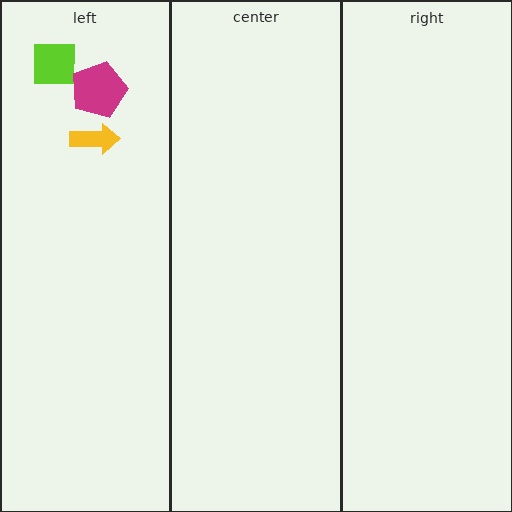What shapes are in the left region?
The lime square, the magenta pentagon, the yellow arrow.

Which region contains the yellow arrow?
The left region.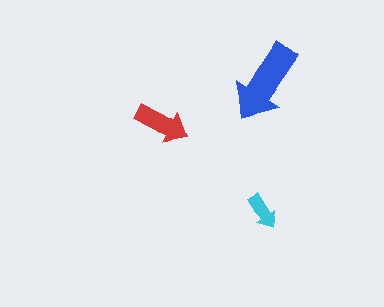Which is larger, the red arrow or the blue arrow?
The blue one.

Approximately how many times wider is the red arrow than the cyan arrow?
About 1.5 times wider.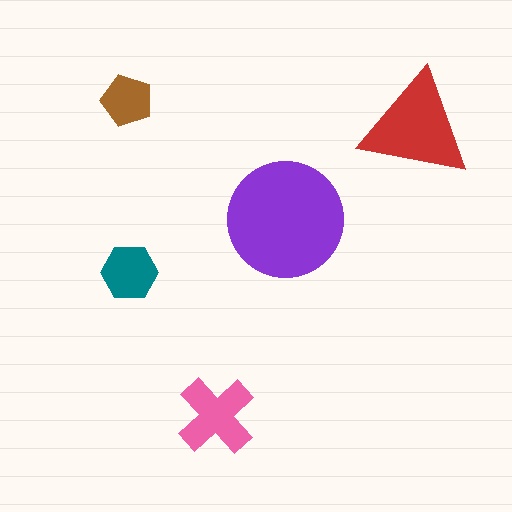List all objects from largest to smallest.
The purple circle, the red triangle, the pink cross, the teal hexagon, the brown pentagon.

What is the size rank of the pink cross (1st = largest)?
3rd.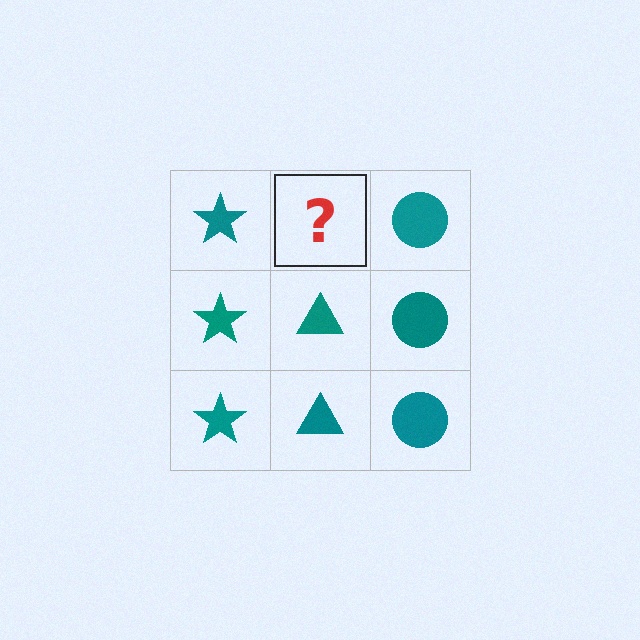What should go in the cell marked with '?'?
The missing cell should contain a teal triangle.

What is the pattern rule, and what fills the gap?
The rule is that each column has a consistent shape. The gap should be filled with a teal triangle.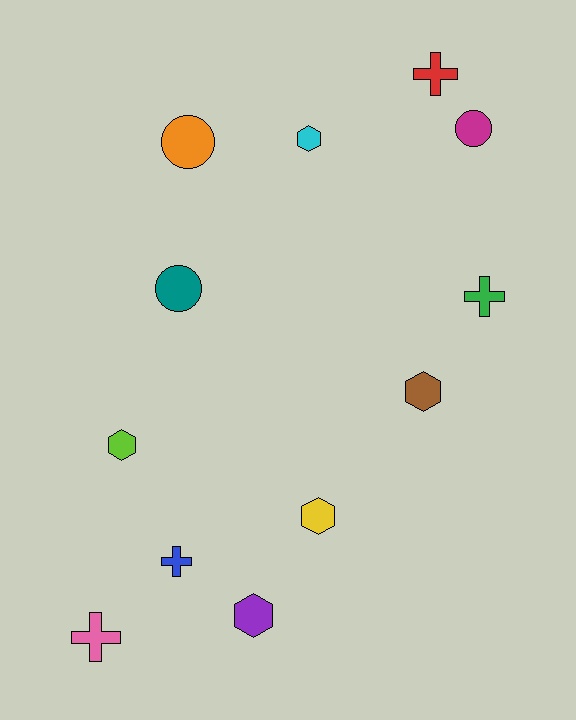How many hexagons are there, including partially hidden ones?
There are 5 hexagons.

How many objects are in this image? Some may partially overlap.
There are 12 objects.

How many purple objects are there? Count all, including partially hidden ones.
There is 1 purple object.